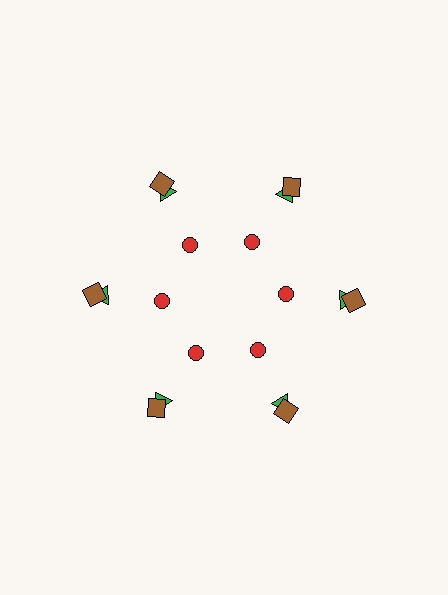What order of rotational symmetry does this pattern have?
This pattern has 6-fold rotational symmetry.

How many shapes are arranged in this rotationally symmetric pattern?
There are 18 shapes, arranged in 6 groups of 3.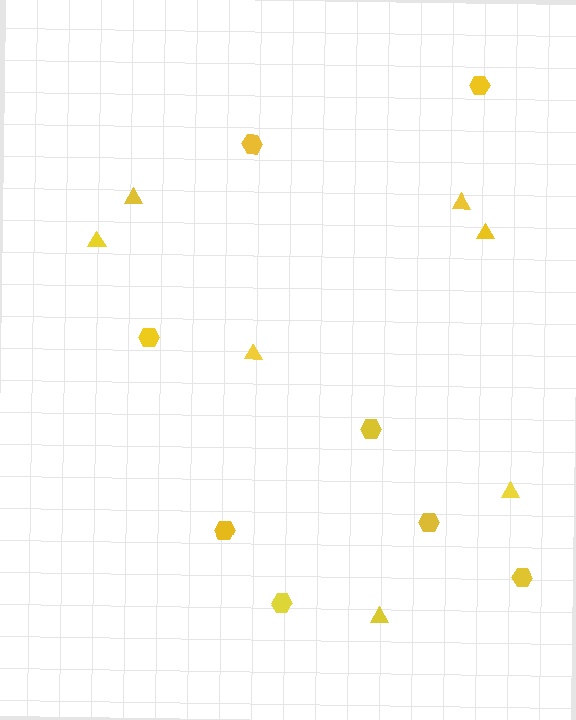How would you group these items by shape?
There are 2 groups: one group of triangles (7) and one group of hexagons (8).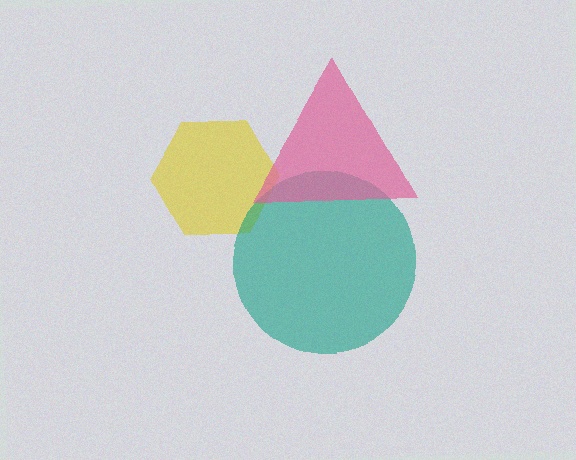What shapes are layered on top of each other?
The layered shapes are: a yellow hexagon, a teal circle, a pink triangle.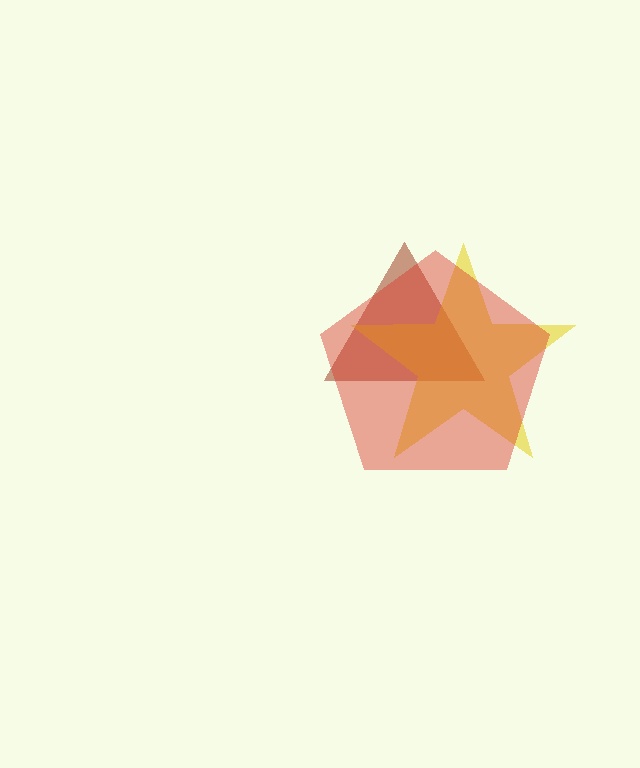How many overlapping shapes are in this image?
There are 3 overlapping shapes in the image.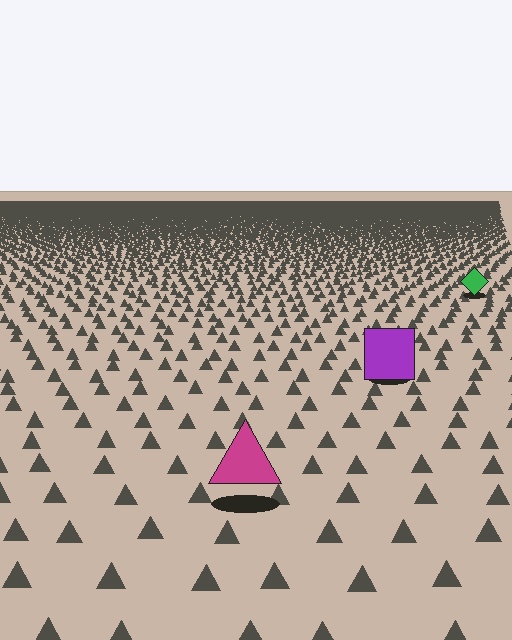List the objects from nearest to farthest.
From nearest to farthest: the magenta triangle, the purple square, the green diamond.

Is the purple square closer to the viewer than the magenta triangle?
No. The magenta triangle is closer — you can tell from the texture gradient: the ground texture is coarser near it.